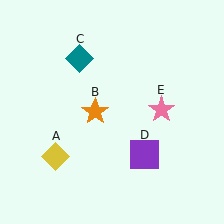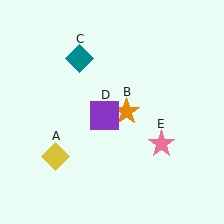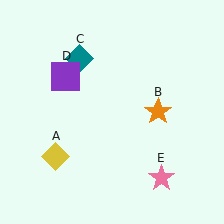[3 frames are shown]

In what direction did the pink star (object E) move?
The pink star (object E) moved down.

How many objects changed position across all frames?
3 objects changed position: orange star (object B), purple square (object D), pink star (object E).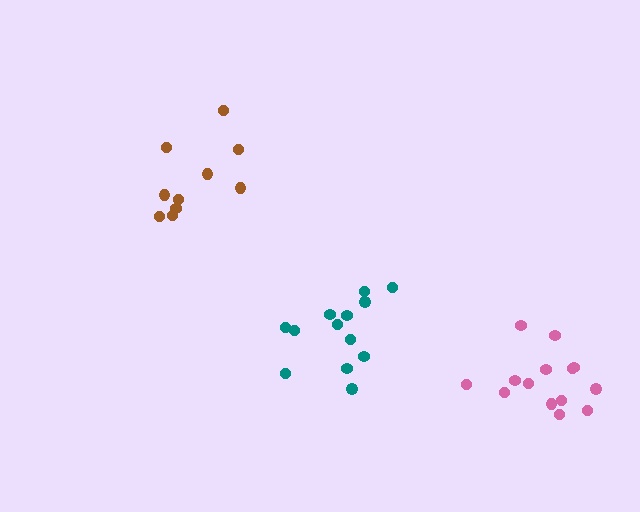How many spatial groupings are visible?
There are 3 spatial groupings.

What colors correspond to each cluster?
The clusters are colored: brown, teal, pink.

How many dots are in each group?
Group 1: 10 dots, Group 2: 13 dots, Group 3: 14 dots (37 total).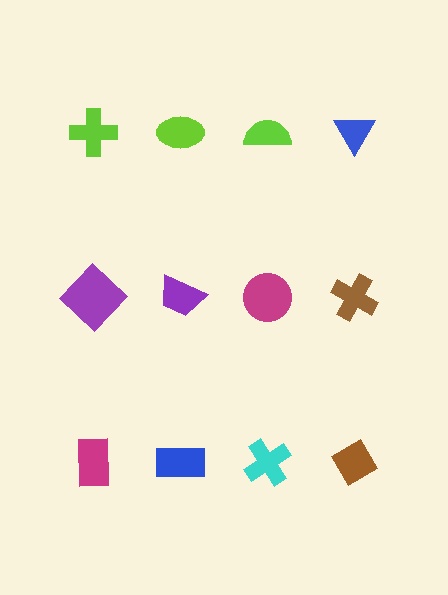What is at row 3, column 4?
A brown diamond.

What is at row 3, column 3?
A cyan cross.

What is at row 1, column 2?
A lime ellipse.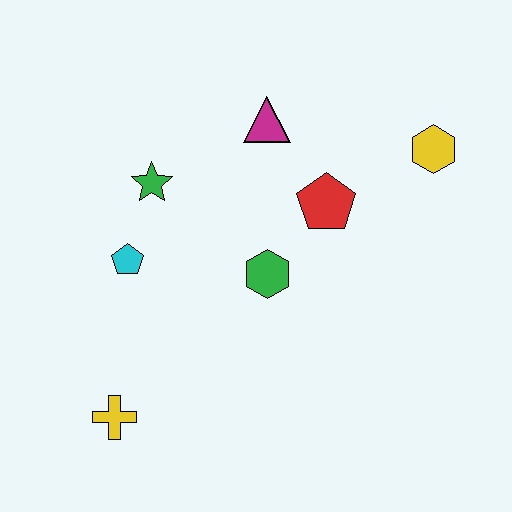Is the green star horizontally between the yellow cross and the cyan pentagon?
No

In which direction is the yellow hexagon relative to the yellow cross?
The yellow hexagon is to the right of the yellow cross.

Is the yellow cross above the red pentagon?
No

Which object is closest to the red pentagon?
The green hexagon is closest to the red pentagon.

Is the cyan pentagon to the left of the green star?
Yes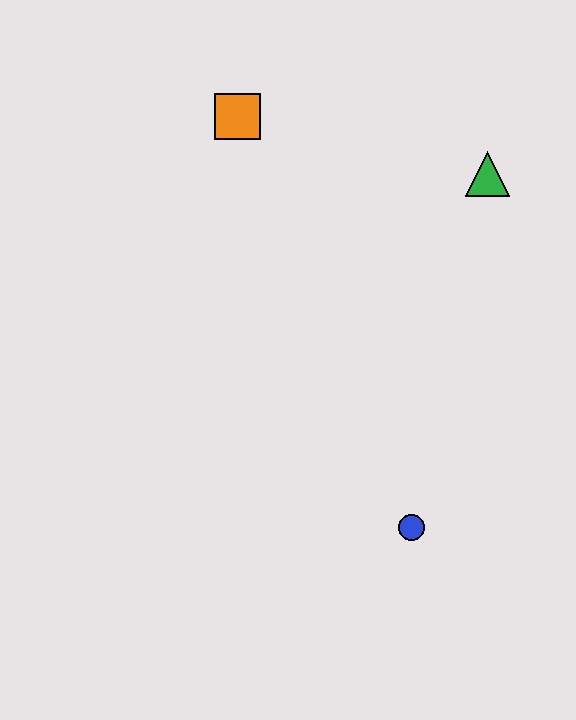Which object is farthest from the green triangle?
The blue circle is farthest from the green triangle.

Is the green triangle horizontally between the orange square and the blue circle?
No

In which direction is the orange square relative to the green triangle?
The orange square is to the left of the green triangle.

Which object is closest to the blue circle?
The green triangle is closest to the blue circle.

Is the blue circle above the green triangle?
No